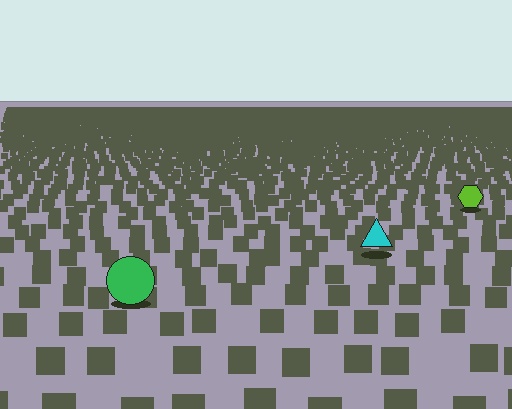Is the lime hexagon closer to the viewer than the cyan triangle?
No. The cyan triangle is closer — you can tell from the texture gradient: the ground texture is coarser near it.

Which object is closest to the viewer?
The green circle is closest. The texture marks near it are larger and more spread out.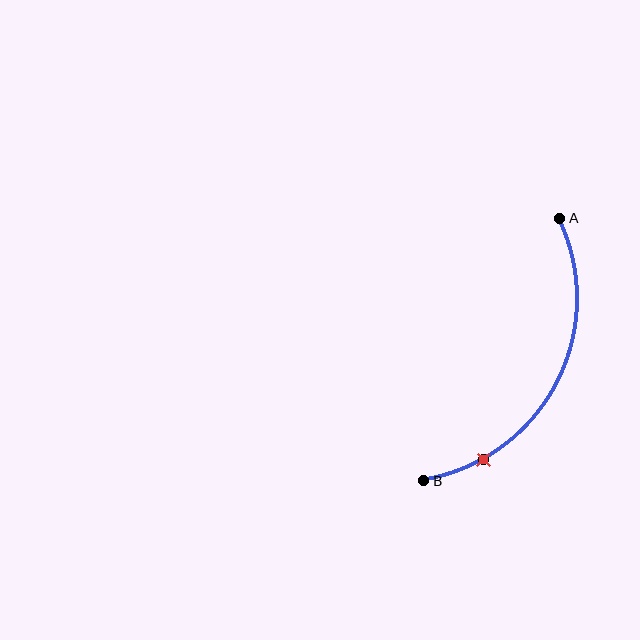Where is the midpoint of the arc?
The arc midpoint is the point on the curve farthest from the straight line joining A and B. It sits to the right of that line.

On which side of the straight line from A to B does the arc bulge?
The arc bulges to the right of the straight line connecting A and B.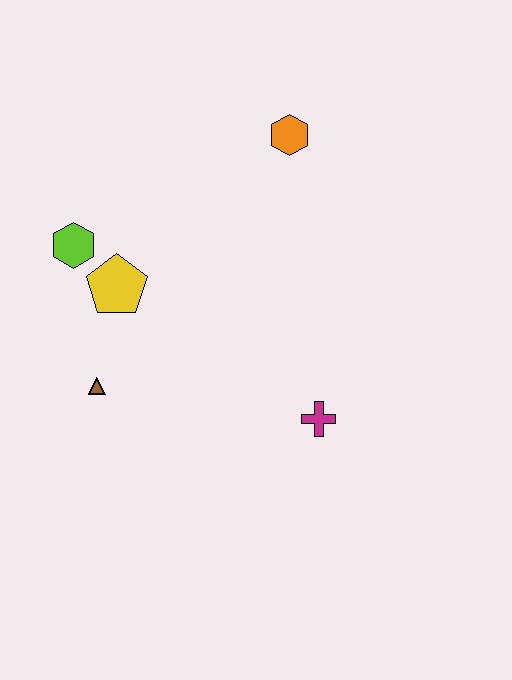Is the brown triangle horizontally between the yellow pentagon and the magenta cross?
No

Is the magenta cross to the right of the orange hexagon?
Yes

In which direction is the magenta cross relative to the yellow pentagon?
The magenta cross is to the right of the yellow pentagon.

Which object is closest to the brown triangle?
The yellow pentagon is closest to the brown triangle.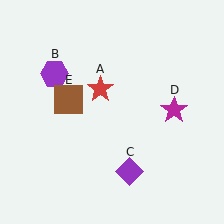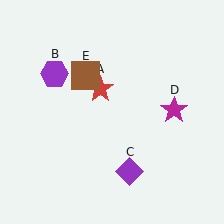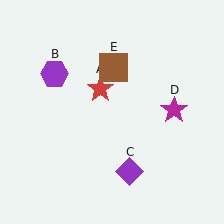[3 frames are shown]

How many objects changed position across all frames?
1 object changed position: brown square (object E).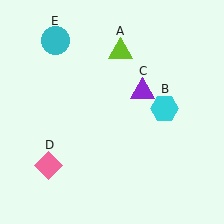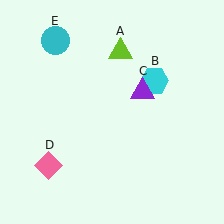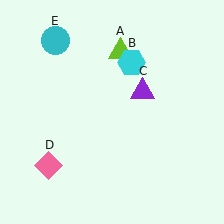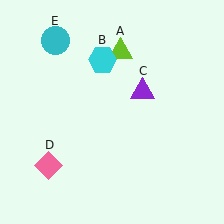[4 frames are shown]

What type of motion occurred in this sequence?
The cyan hexagon (object B) rotated counterclockwise around the center of the scene.